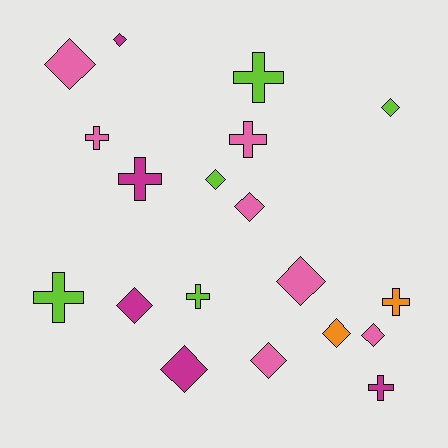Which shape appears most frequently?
Diamond, with 11 objects.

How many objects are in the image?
There are 19 objects.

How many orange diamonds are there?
There is 1 orange diamond.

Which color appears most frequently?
Pink, with 7 objects.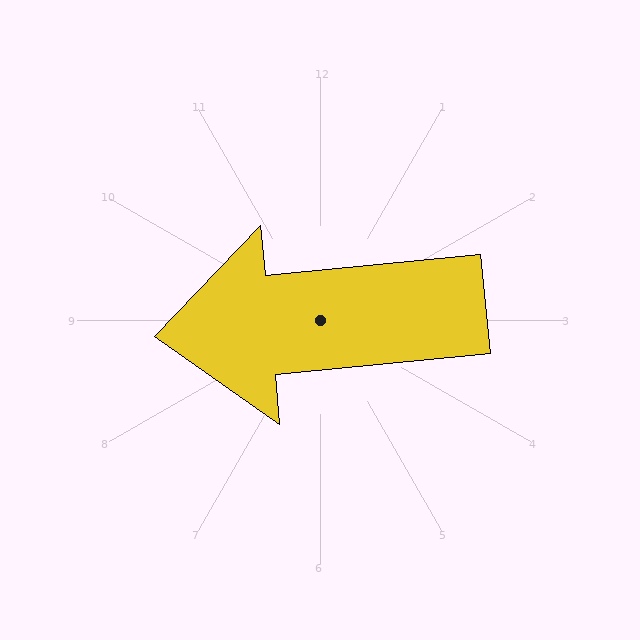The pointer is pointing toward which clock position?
Roughly 9 o'clock.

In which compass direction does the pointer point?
West.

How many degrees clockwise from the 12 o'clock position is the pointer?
Approximately 264 degrees.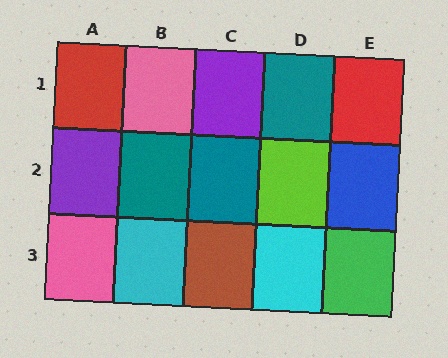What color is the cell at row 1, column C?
Purple.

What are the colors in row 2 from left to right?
Purple, teal, teal, lime, blue.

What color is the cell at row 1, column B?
Pink.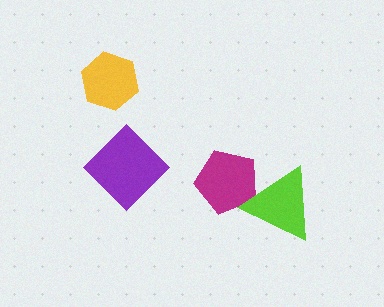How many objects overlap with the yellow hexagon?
0 objects overlap with the yellow hexagon.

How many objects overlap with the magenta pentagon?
1 object overlaps with the magenta pentagon.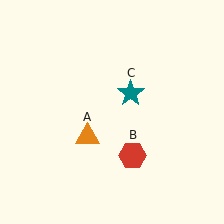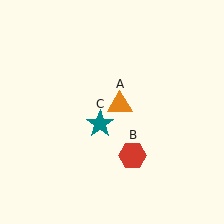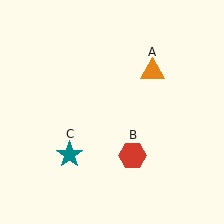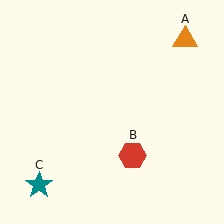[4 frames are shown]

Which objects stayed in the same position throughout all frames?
Red hexagon (object B) remained stationary.